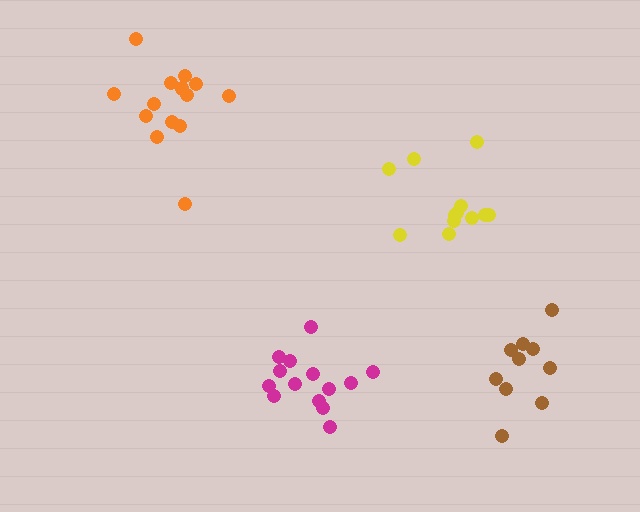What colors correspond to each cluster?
The clusters are colored: brown, magenta, yellow, orange.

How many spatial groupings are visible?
There are 4 spatial groupings.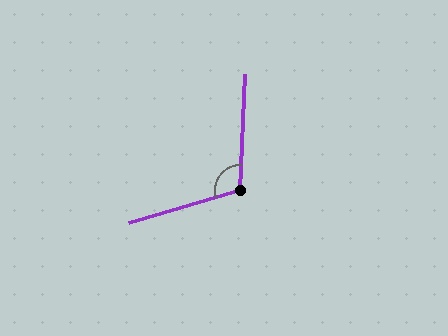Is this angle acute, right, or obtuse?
It is obtuse.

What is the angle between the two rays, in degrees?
Approximately 109 degrees.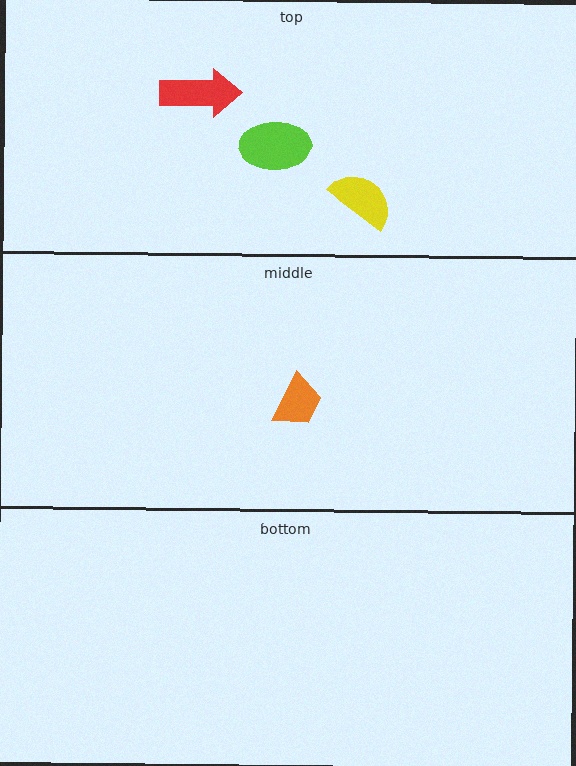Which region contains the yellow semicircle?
The top region.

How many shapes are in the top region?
3.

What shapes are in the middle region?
The orange trapezoid.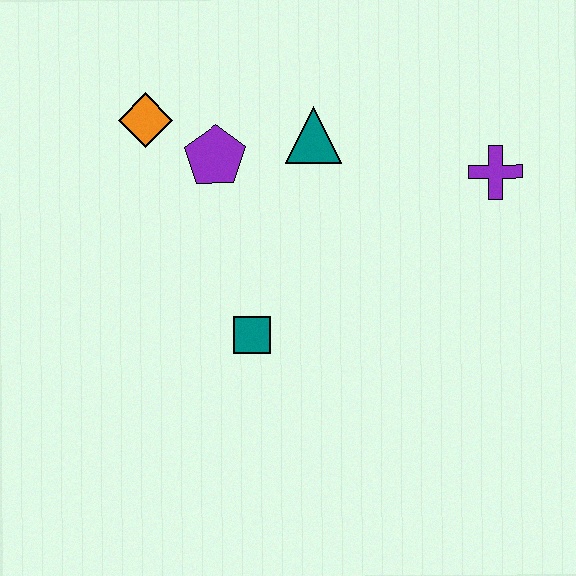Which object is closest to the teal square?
The purple pentagon is closest to the teal square.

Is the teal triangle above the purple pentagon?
Yes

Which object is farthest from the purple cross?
The orange diamond is farthest from the purple cross.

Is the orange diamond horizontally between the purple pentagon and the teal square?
No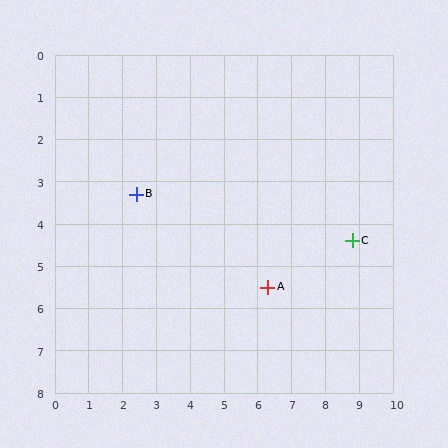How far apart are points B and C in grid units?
Points B and C are about 6.5 grid units apart.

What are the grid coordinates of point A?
Point A is at approximately (6.3, 5.5).